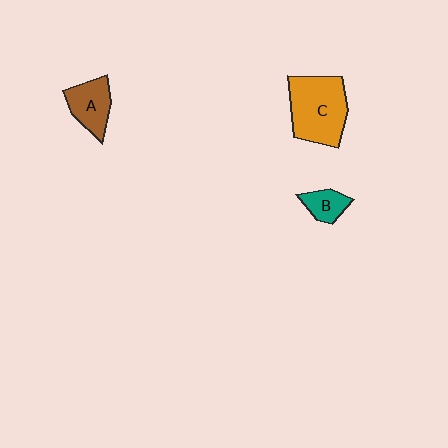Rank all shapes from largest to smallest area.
From largest to smallest: C (orange), A (brown), B (teal).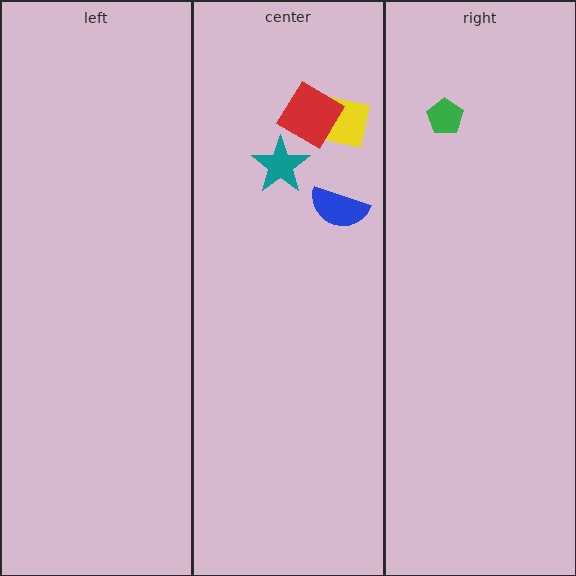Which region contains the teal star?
The center region.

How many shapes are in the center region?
4.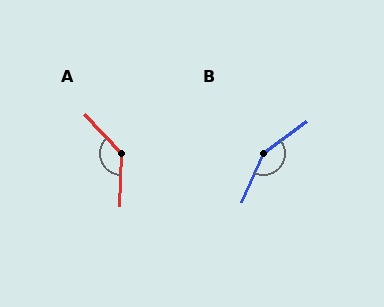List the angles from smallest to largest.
A (136°), B (151°).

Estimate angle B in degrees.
Approximately 151 degrees.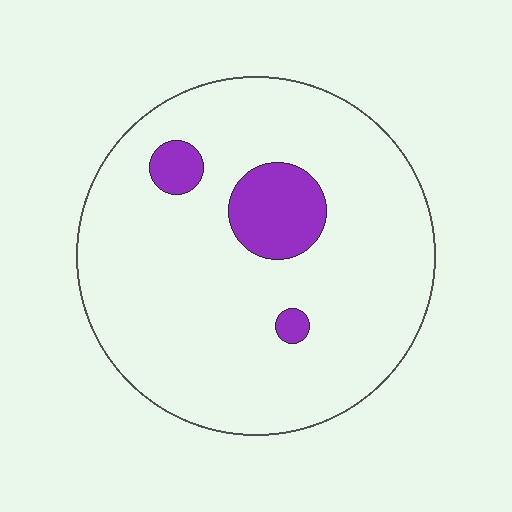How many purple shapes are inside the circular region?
3.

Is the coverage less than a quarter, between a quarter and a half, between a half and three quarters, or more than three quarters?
Less than a quarter.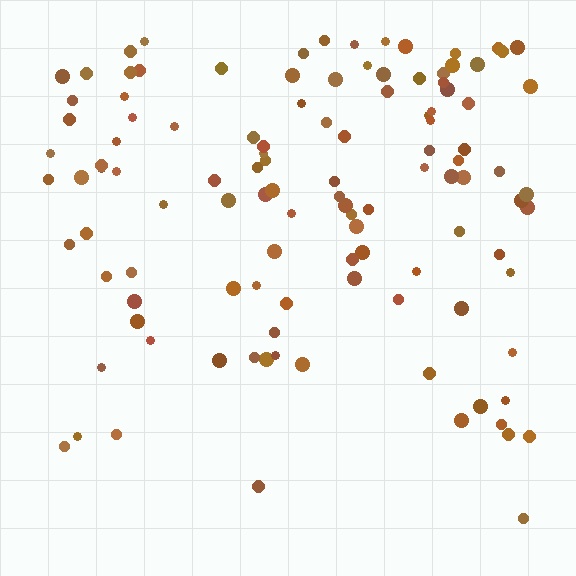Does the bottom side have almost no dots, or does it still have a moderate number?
Still a moderate number, just noticeably fewer than the top.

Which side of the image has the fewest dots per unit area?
The bottom.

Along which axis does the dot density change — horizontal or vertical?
Vertical.